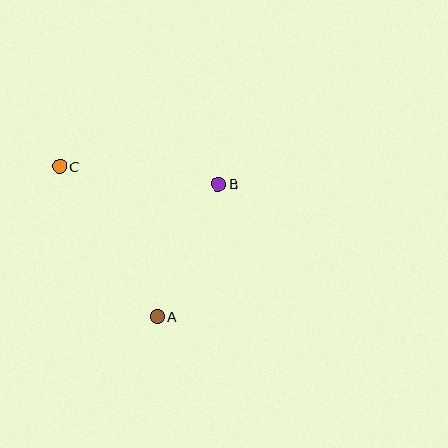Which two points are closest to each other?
Points A and B are closest to each other.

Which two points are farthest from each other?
Points A and C are farthest from each other.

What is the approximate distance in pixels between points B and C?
The distance between B and C is approximately 160 pixels.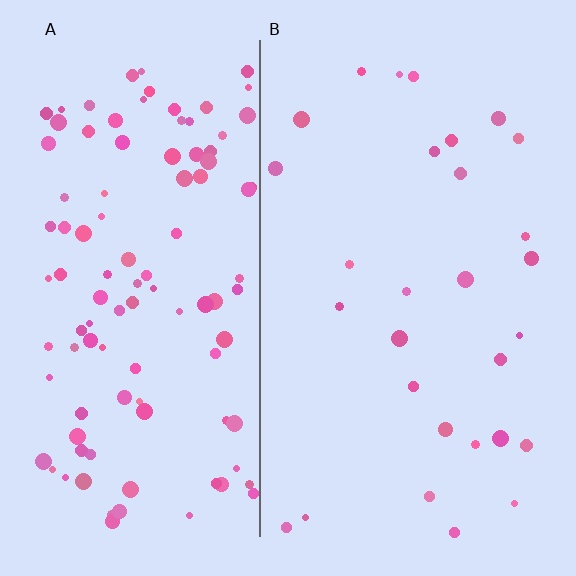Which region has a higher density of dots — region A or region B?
A (the left).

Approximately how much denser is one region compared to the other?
Approximately 3.7× — region A over region B.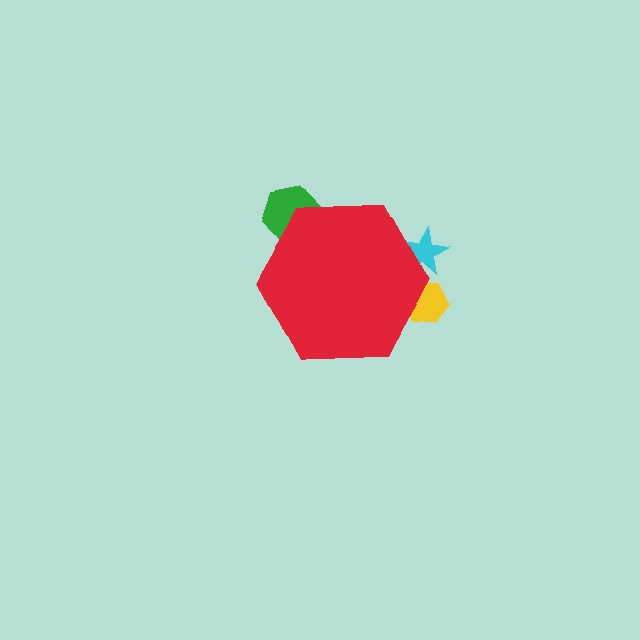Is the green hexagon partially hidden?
Yes, the green hexagon is partially hidden behind the red hexagon.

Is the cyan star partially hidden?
Yes, the cyan star is partially hidden behind the red hexagon.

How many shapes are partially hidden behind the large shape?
3 shapes are partially hidden.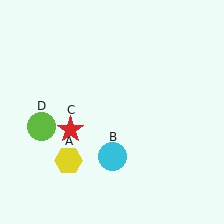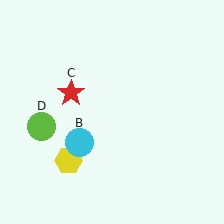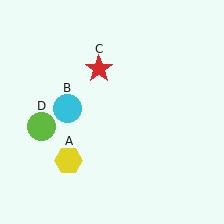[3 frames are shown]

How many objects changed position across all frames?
2 objects changed position: cyan circle (object B), red star (object C).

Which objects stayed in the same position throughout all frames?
Yellow hexagon (object A) and lime circle (object D) remained stationary.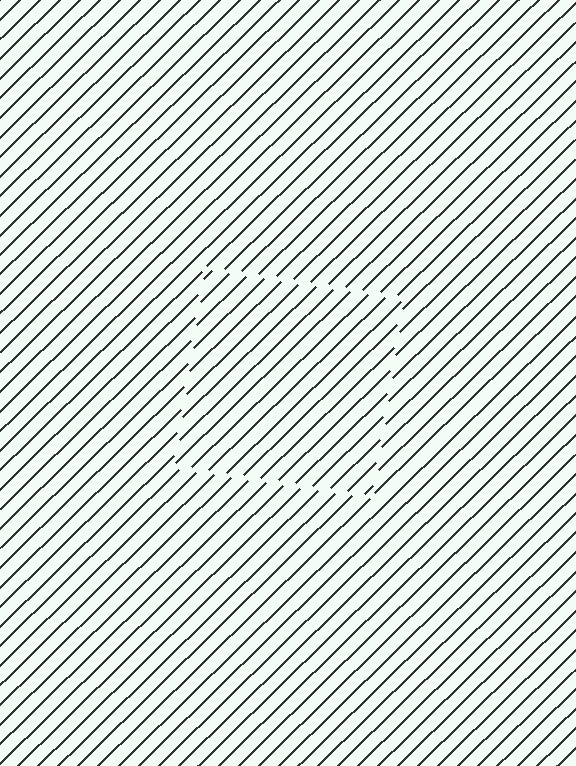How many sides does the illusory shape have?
4 sides — the line-ends trace a square.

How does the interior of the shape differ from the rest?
The interior of the shape contains the same grating, shifted by half a period — the contour is defined by the phase discontinuity where line-ends from the inner and outer gratings abut.